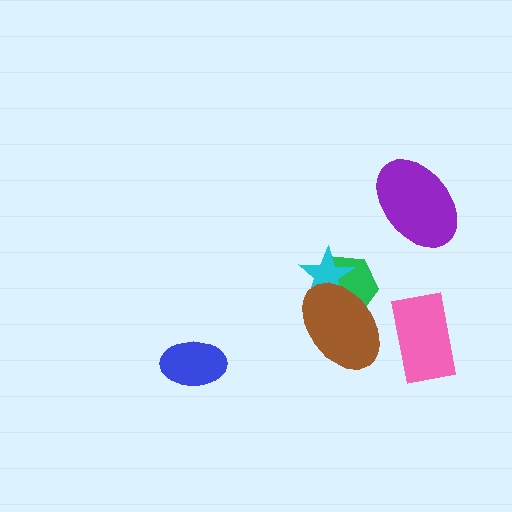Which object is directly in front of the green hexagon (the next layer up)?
The cyan star is directly in front of the green hexagon.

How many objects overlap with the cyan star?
2 objects overlap with the cyan star.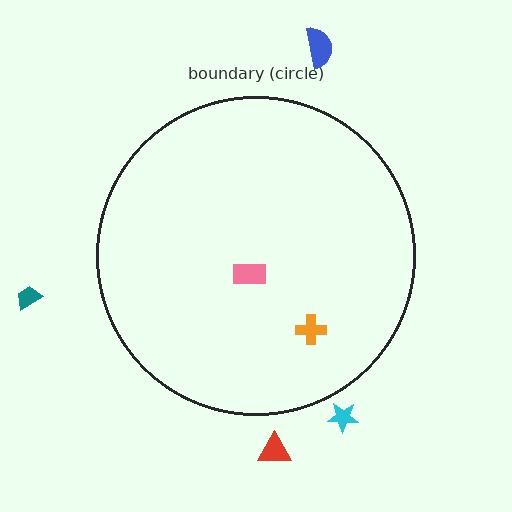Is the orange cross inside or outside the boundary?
Inside.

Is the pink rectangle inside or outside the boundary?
Inside.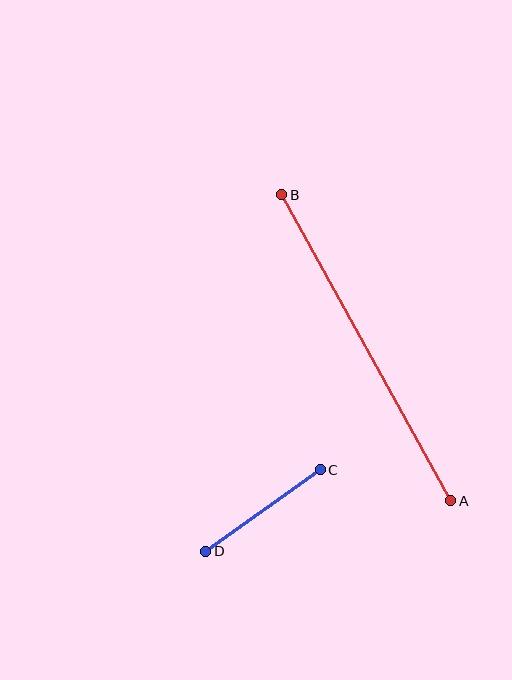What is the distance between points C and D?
The distance is approximately 141 pixels.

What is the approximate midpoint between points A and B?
The midpoint is at approximately (366, 348) pixels.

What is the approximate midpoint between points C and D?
The midpoint is at approximately (263, 510) pixels.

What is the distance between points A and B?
The distance is approximately 350 pixels.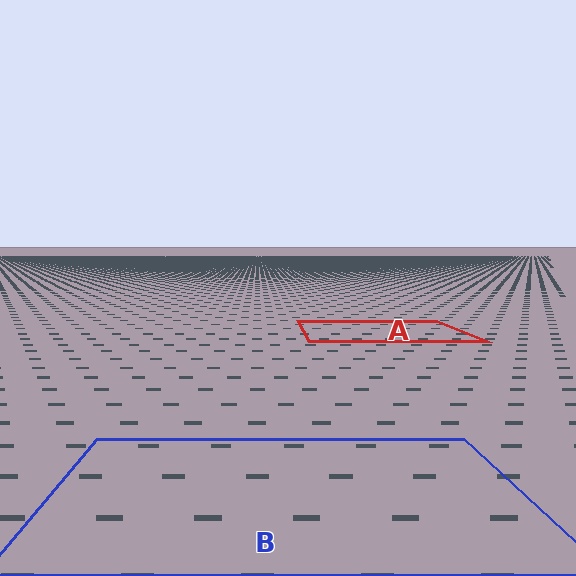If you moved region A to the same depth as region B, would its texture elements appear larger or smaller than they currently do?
They would appear larger. At a closer depth, the same texture elements are projected at a bigger on-screen size.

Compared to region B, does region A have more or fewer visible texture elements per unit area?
Region A has more texture elements per unit area — they are packed more densely because it is farther away.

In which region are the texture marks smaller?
The texture marks are smaller in region A, because it is farther away.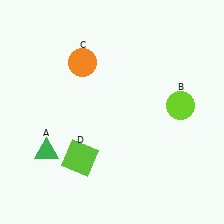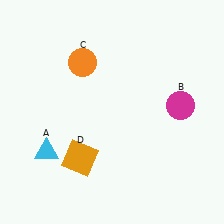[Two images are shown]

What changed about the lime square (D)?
In Image 1, D is lime. In Image 2, it changed to orange.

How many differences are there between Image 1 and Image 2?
There are 3 differences between the two images.